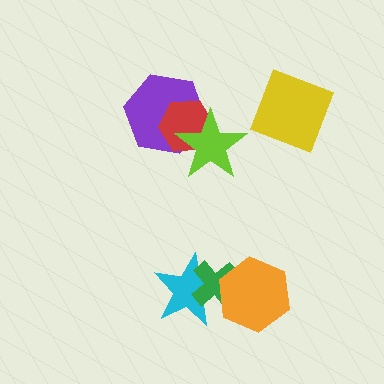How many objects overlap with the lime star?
2 objects overlap with the lime star.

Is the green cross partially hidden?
Yes, it is partially covered by another shape.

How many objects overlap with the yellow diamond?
0 objects overlap with the yellow diamond.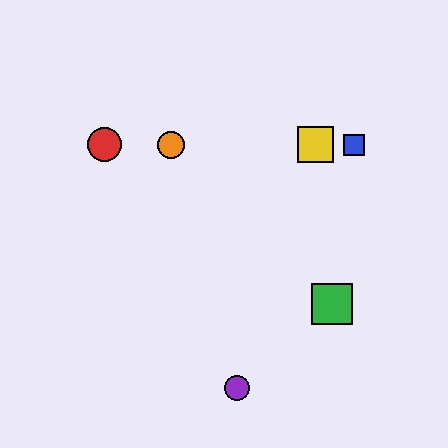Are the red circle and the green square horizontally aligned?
No, the red circle is at y≈145 and the green square is at y≈304.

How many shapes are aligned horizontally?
4 shapes (the red circle, the blue square, the yellow square, the orange circle) are aligned horizontally.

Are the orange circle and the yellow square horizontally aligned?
Yes, both are at y≈145.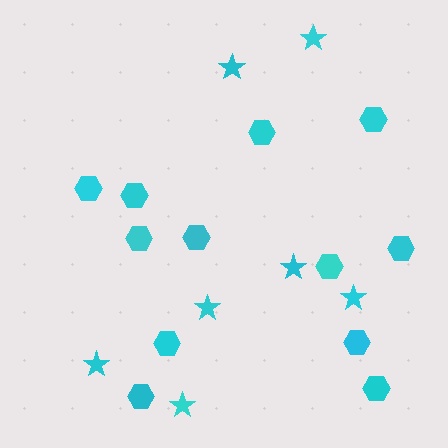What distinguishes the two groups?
There are 2 groups: one group of stars (7) and one group of hexagons (12).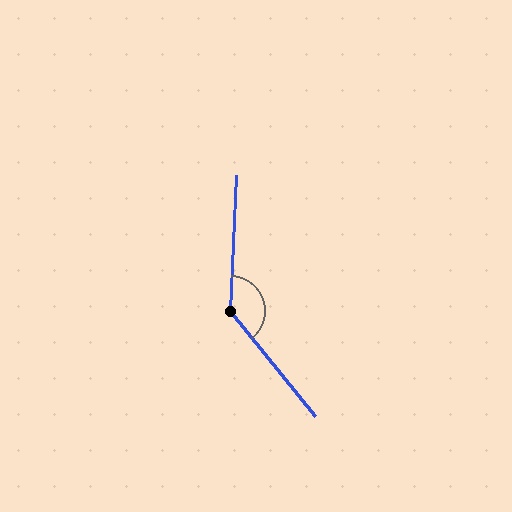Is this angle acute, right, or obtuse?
It is obtuse.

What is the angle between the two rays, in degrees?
Approximately 138 degrees.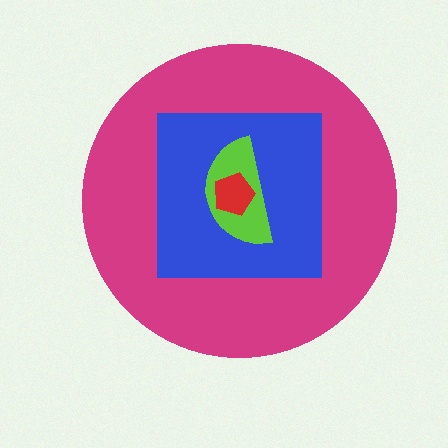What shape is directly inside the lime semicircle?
The red pentagon.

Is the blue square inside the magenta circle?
Yes.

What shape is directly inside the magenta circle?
The blue square.